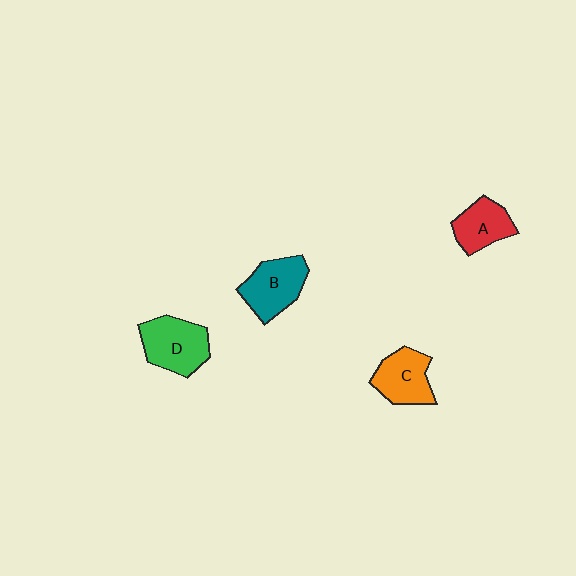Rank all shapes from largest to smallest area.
From largest to smallest: D (green), B (teal), C (orange), A (red).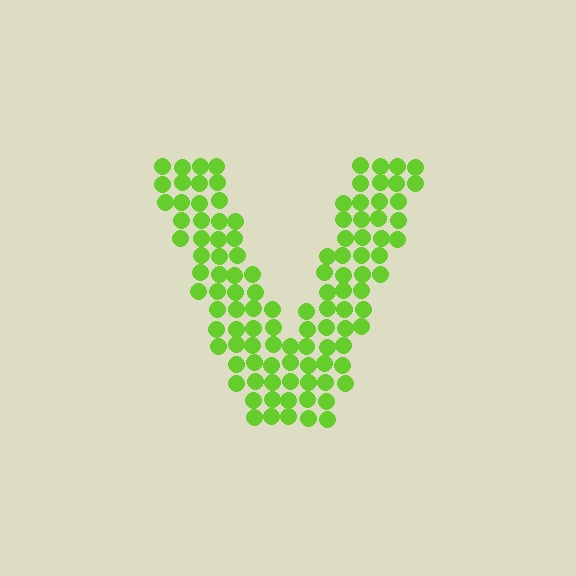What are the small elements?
The small elements are circles.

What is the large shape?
The large shape is the letter V.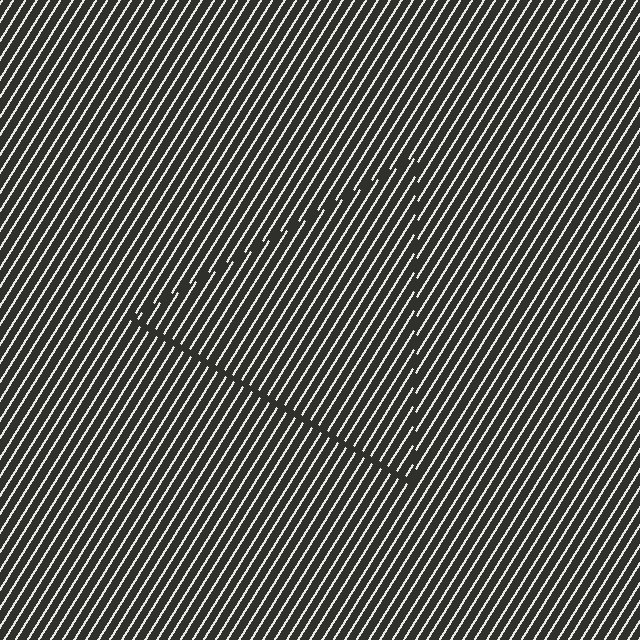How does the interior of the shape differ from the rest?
The interior of the shape contains the same grating, shifted by half a period — the contour is defined by the phase discontinuity where line-ends from the inner and outer gratings abut.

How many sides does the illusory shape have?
3 sides — the line-ends trace a triangle.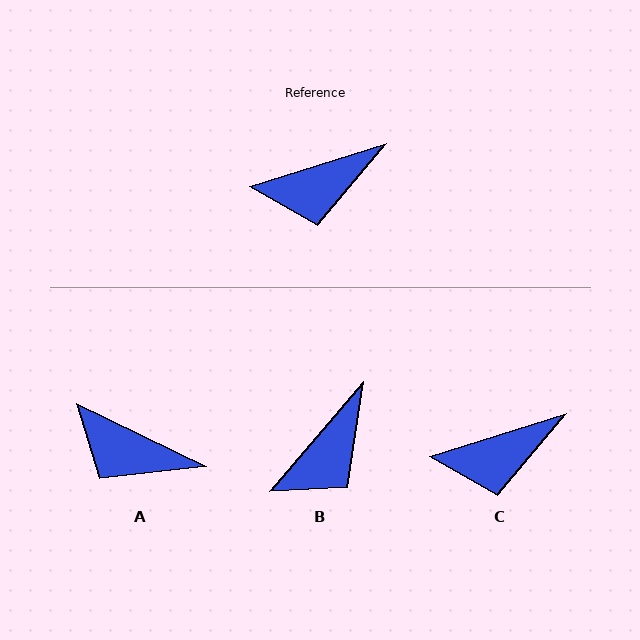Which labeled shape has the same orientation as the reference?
C.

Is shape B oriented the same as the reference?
No, it is off by about 32 degrees.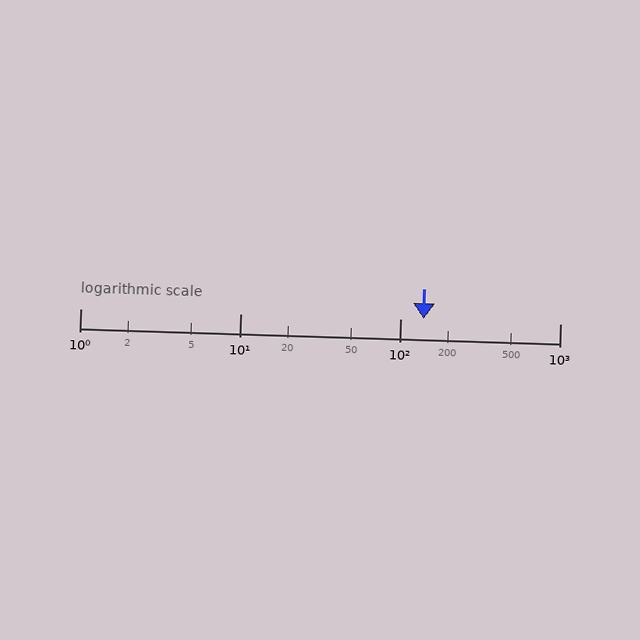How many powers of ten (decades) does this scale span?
The scale spans 3 decades, from 1 to 1000.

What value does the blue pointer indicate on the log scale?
The pointer indicates approximately 140.